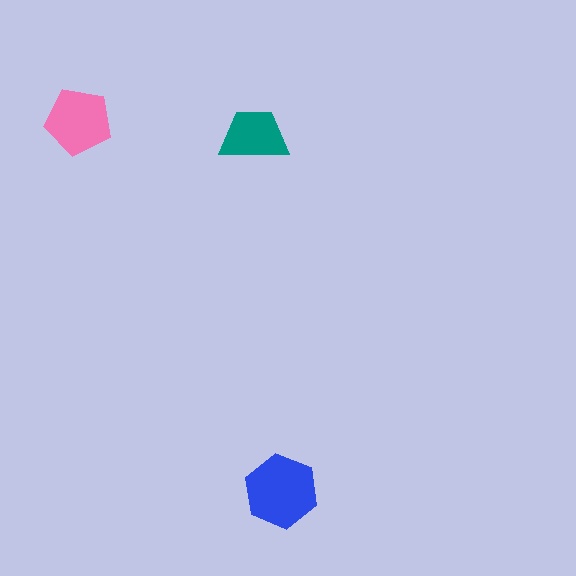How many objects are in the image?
There are 3 objects in the image.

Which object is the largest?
The blue hexagon.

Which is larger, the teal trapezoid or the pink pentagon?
The pink pentagon.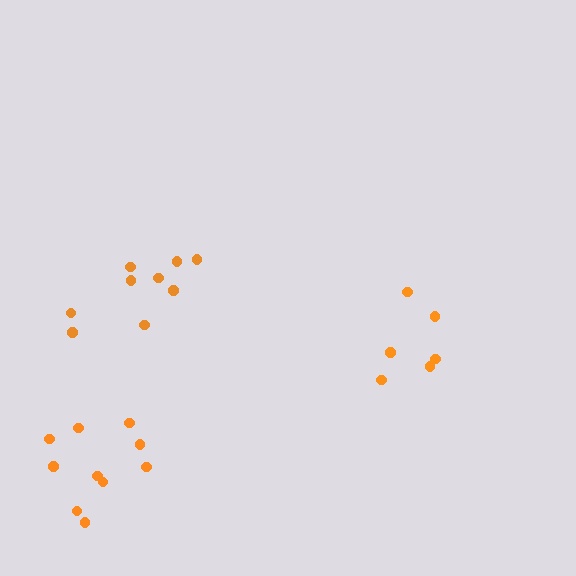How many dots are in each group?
Group 1: 10 dots, Group 2: 9 dots, Group 3: 6 dots (25 total).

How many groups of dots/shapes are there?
There are 3 groups.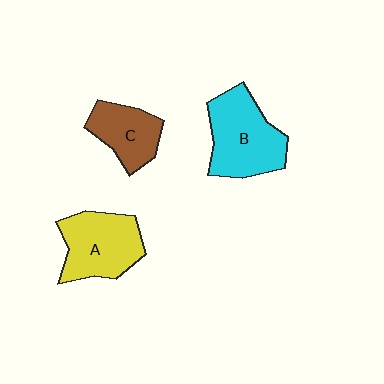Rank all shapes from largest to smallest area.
From largest to smallest: B (cyan), A (yellow), C (brown).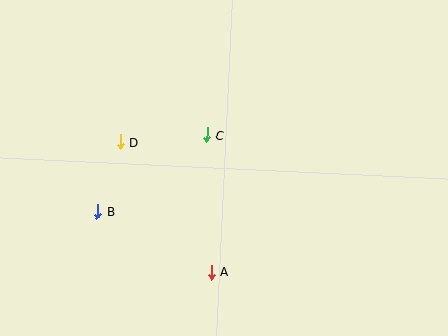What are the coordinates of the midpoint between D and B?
The midpoint between D and B is at (109, 177).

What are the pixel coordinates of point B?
Point B is at (97, 211).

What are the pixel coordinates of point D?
Point D is at (120, 142).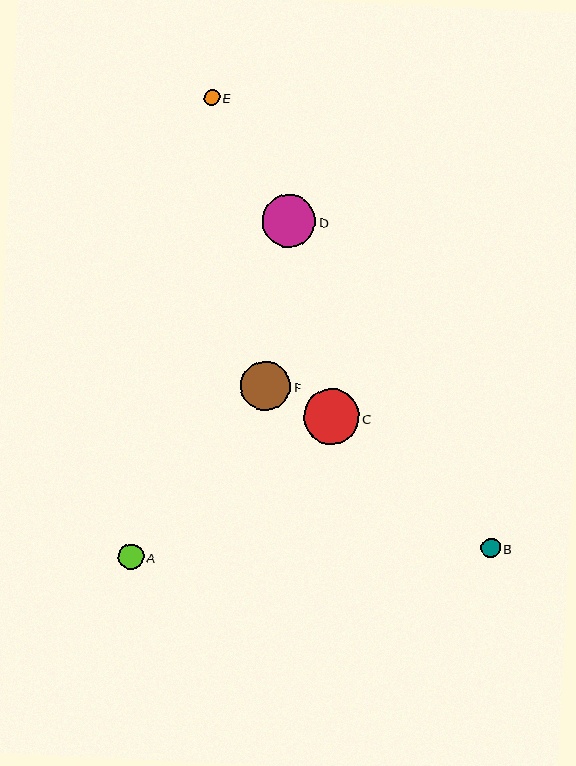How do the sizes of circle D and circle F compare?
Circle D and circle F are approximately the same size.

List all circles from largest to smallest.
From largest to smallest: C, D, F, A, B, E.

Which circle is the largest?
Circle C is the largest with a size of approximately 56 pixels.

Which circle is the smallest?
Circle E is the smallest with a size of approximately 16 pixels.